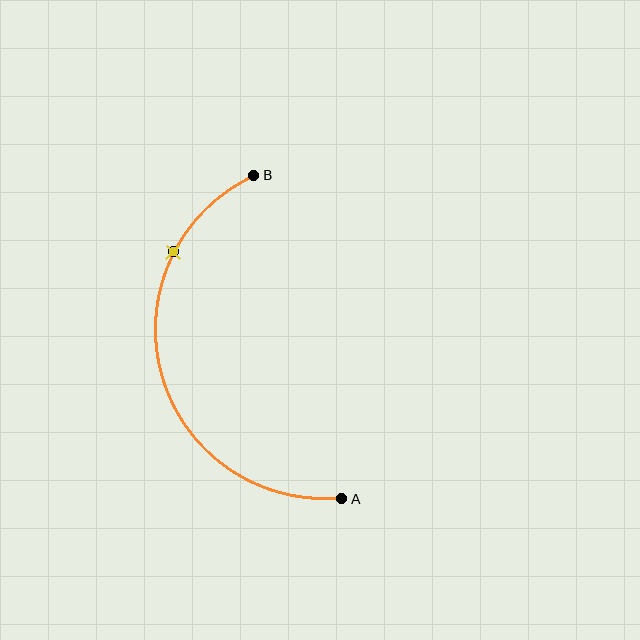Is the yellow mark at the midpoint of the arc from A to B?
No. The yellow mark lies on the arc but is closer to endpoint B. The arc midpoint would be at the point on the curve equidistant along the arc from both A and B.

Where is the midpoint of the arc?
The arc midpoint is the point on the curve farthest from the straight line joining A and B. It sits to the left of that line.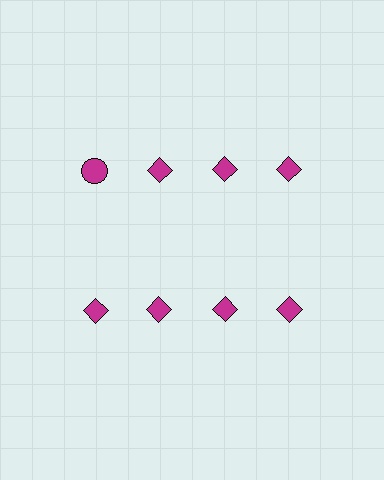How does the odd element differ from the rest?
It has a different shape: circle instead of diamond.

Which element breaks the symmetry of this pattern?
The magenta circle in the top row, leftmost column breaks the symmetry. All other shapes are magenta diamonds.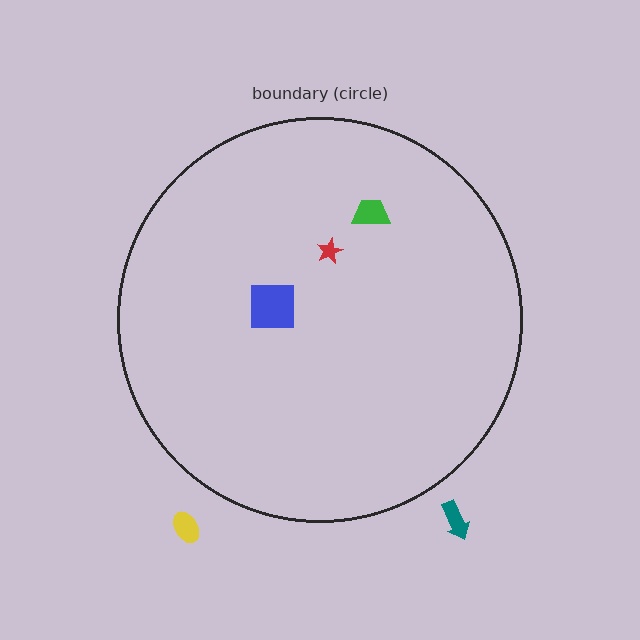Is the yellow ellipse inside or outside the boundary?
Outside.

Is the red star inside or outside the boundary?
Inside.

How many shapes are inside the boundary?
3 inside, 2 outside.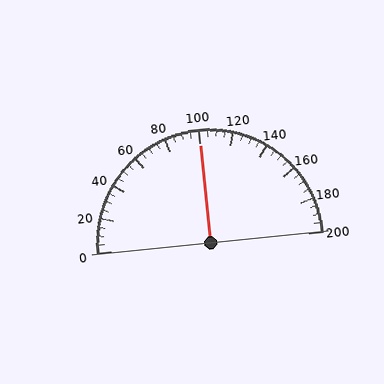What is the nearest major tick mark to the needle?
The nearest major tick mark is 100.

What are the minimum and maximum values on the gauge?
The gauge ranges from 0 to 200.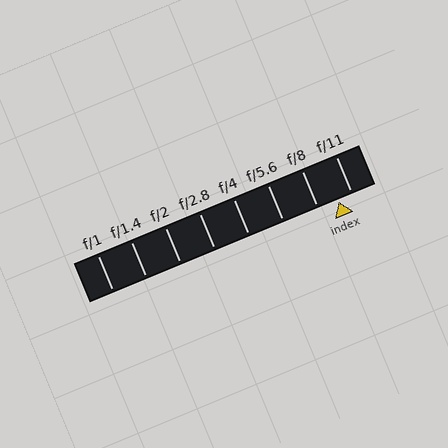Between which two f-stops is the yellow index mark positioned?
The index mark is between f/8 and f/11.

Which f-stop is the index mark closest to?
The index mark is closest to f/11.